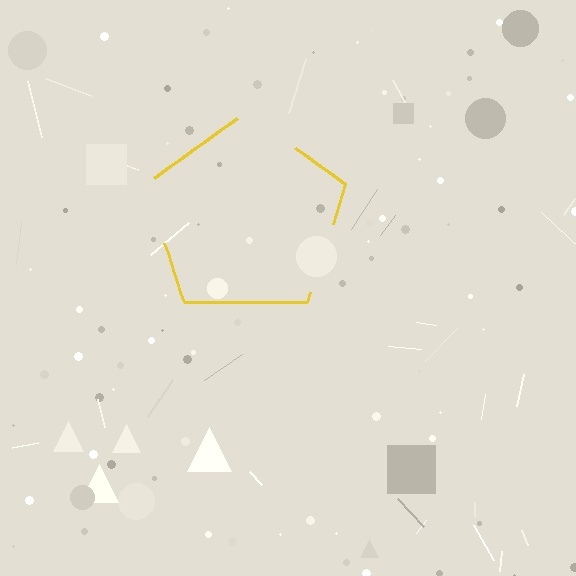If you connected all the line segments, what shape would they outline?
They would outline a pentagon.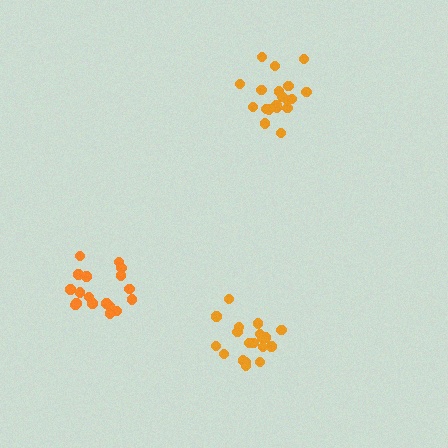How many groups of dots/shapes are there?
There are 3 groups.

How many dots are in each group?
Group 1: 18 dots, Group 2: 19 dots, Group 3: 20 dots (57 total).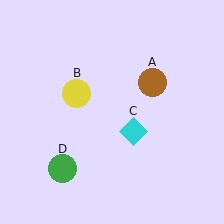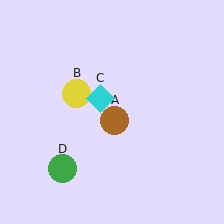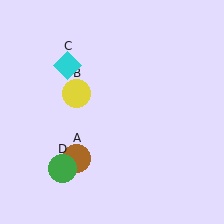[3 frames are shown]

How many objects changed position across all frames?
2 objects changed position: brown circle (object A), cyan diamond (object C).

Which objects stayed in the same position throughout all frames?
Yellow circle (object B) and green circle (object D) remained stationary.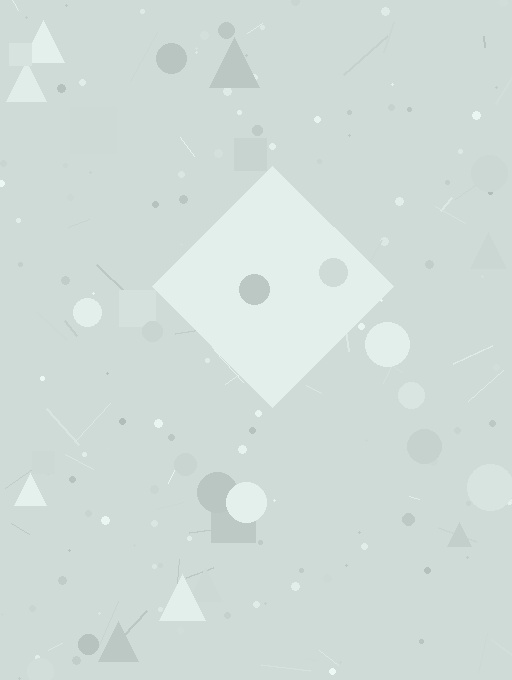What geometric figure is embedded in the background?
A diamond is embedded in the background.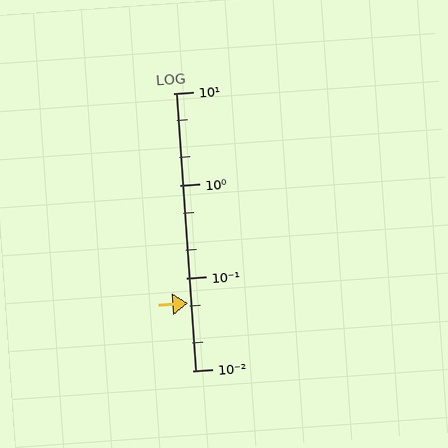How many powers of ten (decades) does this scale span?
The scale spans 3 decades, from 0.01 to 10.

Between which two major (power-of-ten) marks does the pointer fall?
The pointer is between 0.01 and 0.1.